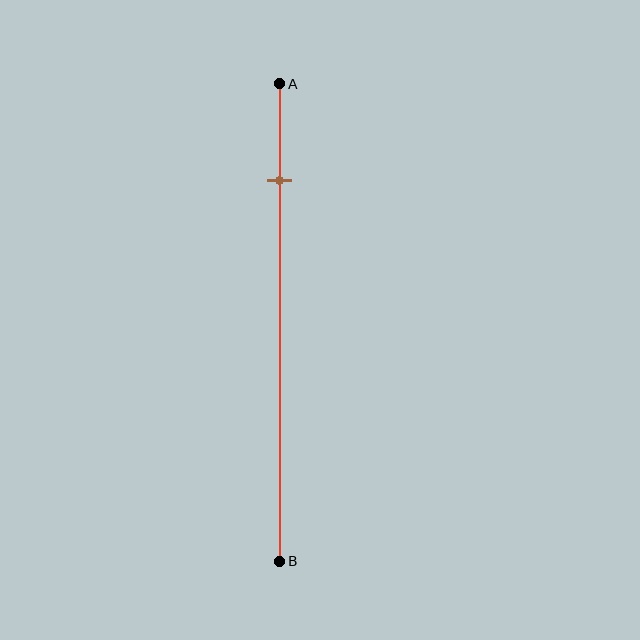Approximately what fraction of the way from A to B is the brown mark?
The brown mark is approximately 20% of the way from A to B.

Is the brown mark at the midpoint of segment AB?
No, the mark is at about 20% from A, not at the 50% midpoint.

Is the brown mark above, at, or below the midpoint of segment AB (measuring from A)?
The brown mark is above the midpoint of segment AB.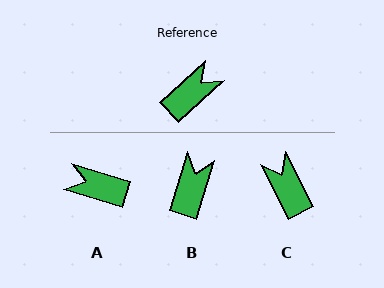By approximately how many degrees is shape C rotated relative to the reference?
Approximately 74 degrees counter-clockwise.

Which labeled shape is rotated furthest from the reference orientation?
A, about 120 degrees away.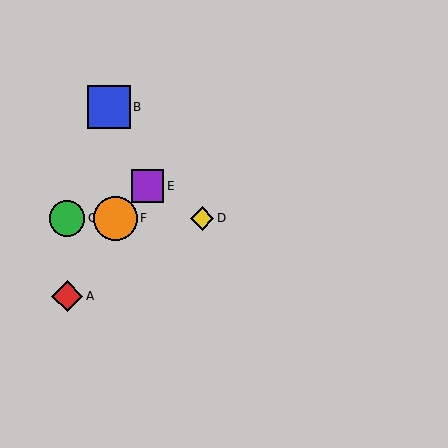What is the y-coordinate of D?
Object D is at y≈218.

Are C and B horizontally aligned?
No, C is at y≈218 and B is at y≈107.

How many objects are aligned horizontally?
3 objects (C, D, F) are aligned horizontally.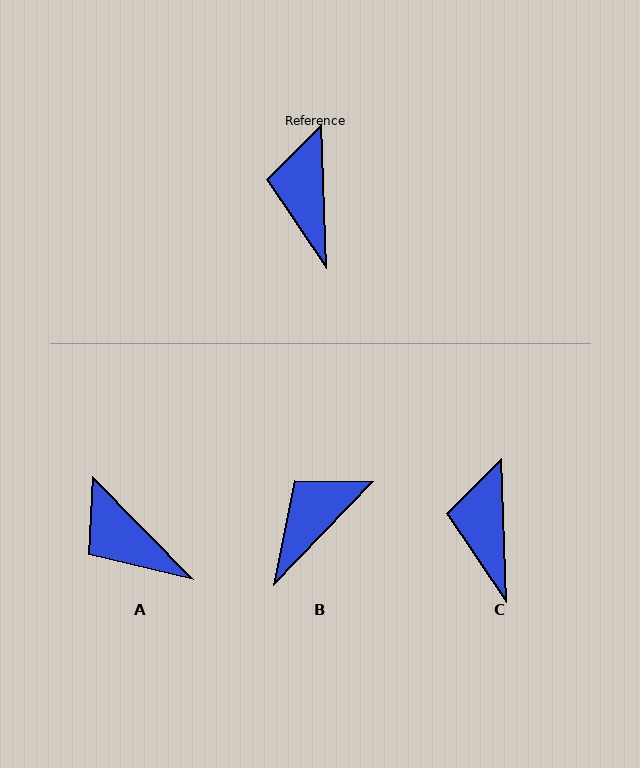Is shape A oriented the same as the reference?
No, it is off by about 43 degrees.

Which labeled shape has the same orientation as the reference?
C.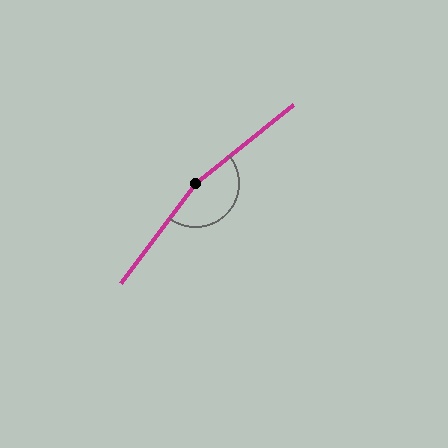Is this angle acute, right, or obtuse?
It is obtuse.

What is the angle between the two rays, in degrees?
Approximately 166 degrees.